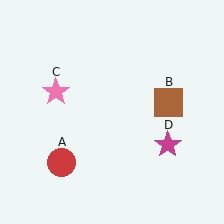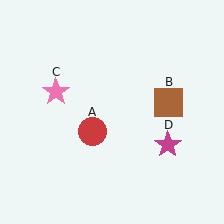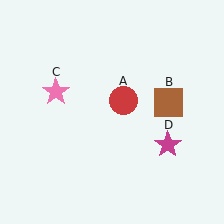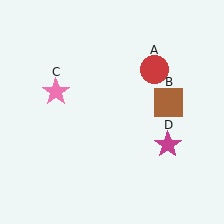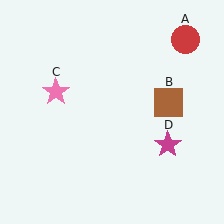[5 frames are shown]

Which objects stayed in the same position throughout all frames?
Brown square (object B) and pink star (object C) and magenta star (object D) remained stationary.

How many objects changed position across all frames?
1 object changed position: red circle (object A).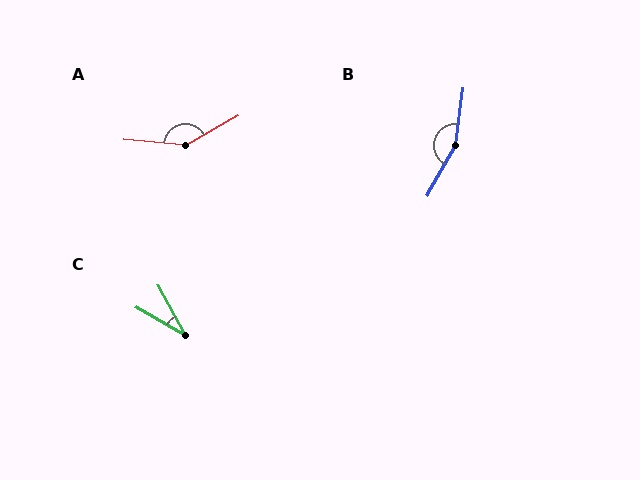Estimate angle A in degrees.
Approximately 145 degrees.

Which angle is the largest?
B, at approximately 158 degrees.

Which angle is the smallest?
C, at approximately 31 degrees.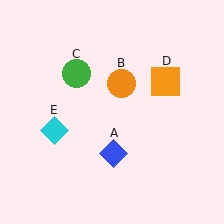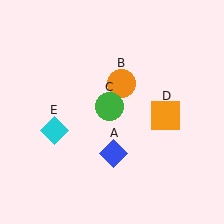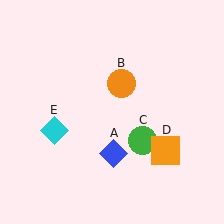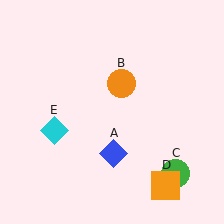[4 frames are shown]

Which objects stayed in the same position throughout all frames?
Blue diamond (object A) and orange circle (object B) and cyan diamond (object E) remained stationary.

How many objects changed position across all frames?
2 objects changed position: green circle (object C), orange square (object D).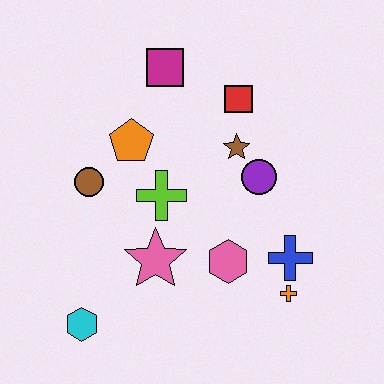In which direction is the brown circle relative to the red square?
The brown circle is to the left of the red square.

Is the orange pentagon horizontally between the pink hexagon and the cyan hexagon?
Yes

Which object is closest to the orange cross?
The blue cross is closest to the orange cross.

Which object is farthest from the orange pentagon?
The orange cross is farthest from the orange pentagon.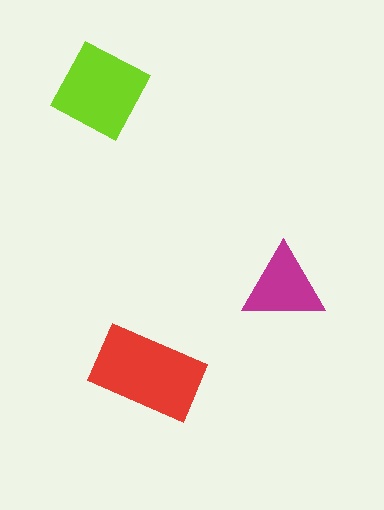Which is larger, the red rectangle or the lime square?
The red rectangle.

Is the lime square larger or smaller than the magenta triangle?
Larger.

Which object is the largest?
The red rectangle.